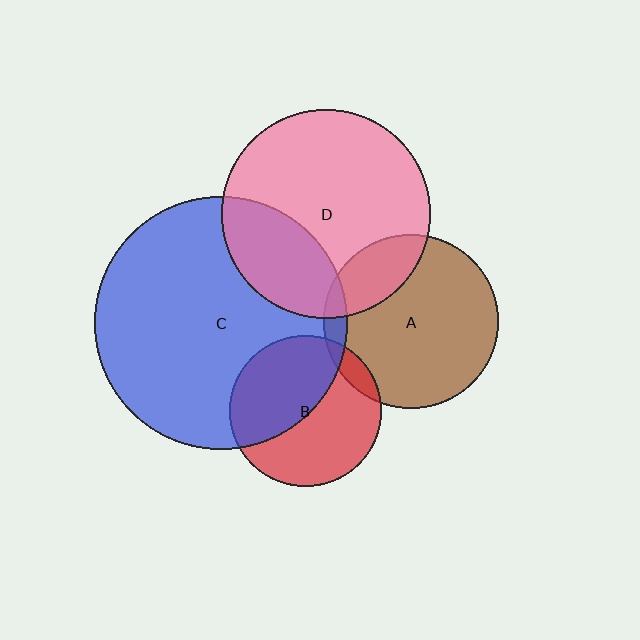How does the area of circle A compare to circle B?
Approximately 1.3 times.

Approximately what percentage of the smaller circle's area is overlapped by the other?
Approximately 5%.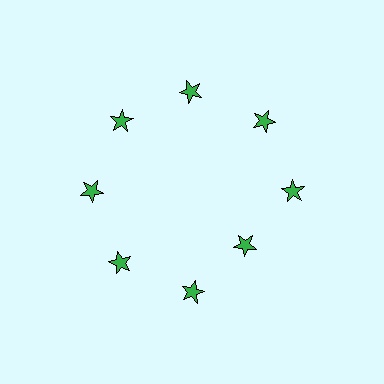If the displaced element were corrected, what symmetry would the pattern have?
It would have 8-fold rotational symmetry — the pattern would map onto itself every 45 degrees.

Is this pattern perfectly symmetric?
No. The 8 green stars are arranged in a ring, but one element near the 4 o'clock position is pulled inward toward the center, breaking the 8-fold rotational symmetry.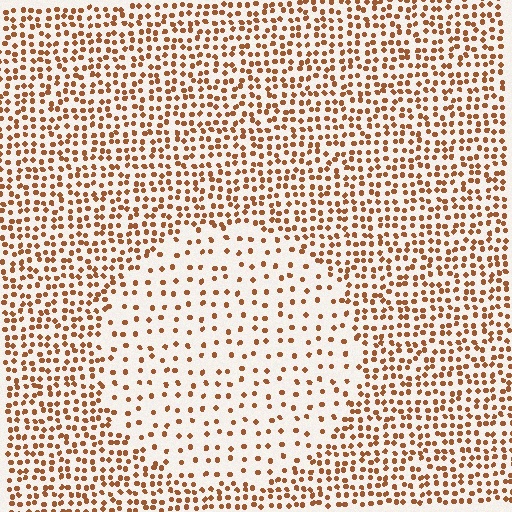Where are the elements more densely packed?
The elements are more densely packed outside the circle boundary.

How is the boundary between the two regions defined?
The boundary is defined by a change in element density (approximately 2.4x ratio). All elements are the same color, size, and shape.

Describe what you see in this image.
The image contains small brown elements arranged at two different densities. A circle-shaped region is visible where the elements are less densely packed than the surrounding area.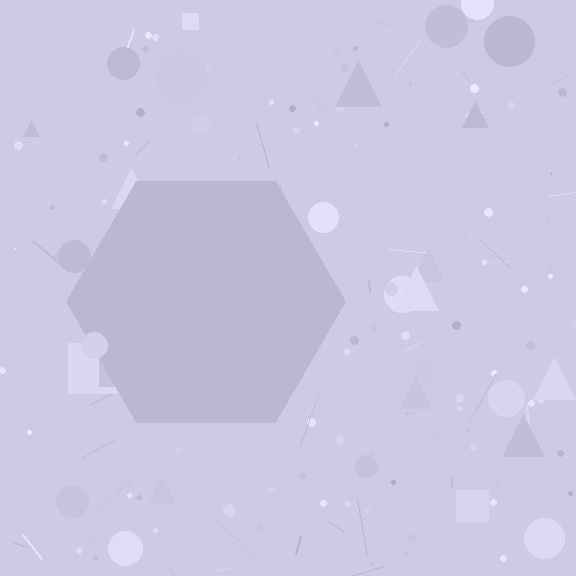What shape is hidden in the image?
A hexagon is hidden in the image.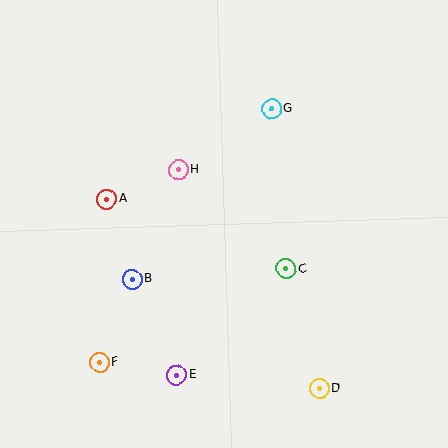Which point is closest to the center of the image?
Point H at (178, 170) is closest to the center.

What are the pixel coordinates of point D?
Point D is at (319, 388).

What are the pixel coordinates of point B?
Point B is at (132, 279).